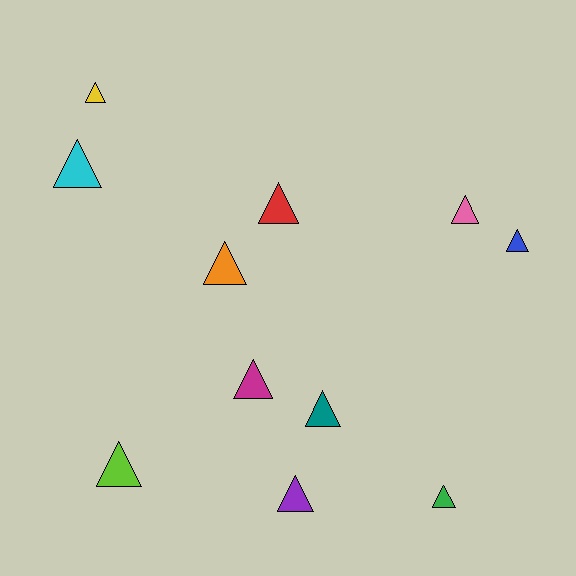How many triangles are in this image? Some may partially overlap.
There are 11 triangles.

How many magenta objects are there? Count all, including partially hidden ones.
There is 1 magenta object.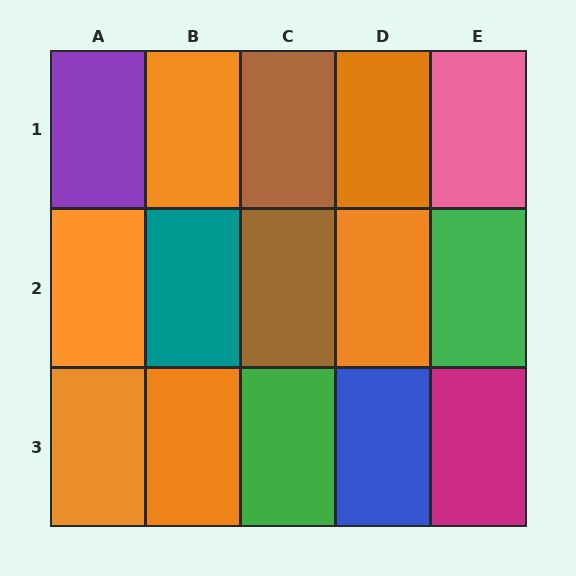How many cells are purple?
1 cell is purple.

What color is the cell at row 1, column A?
Purple.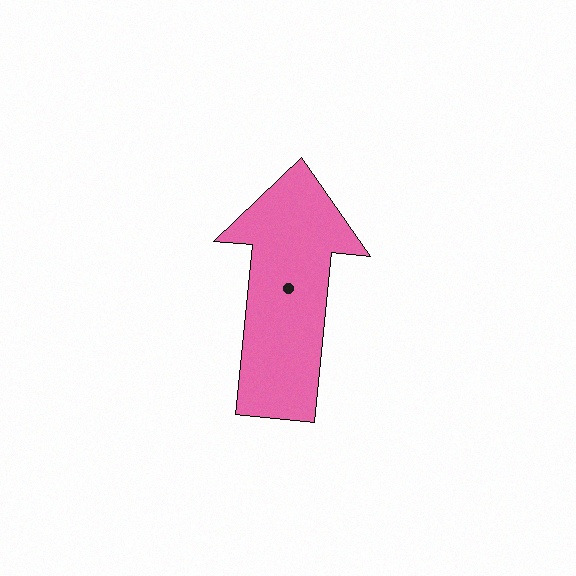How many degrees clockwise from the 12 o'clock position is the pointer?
Approximately 6 degrees.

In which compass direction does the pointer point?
North.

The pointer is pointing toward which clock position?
Roughly 12 o'clock.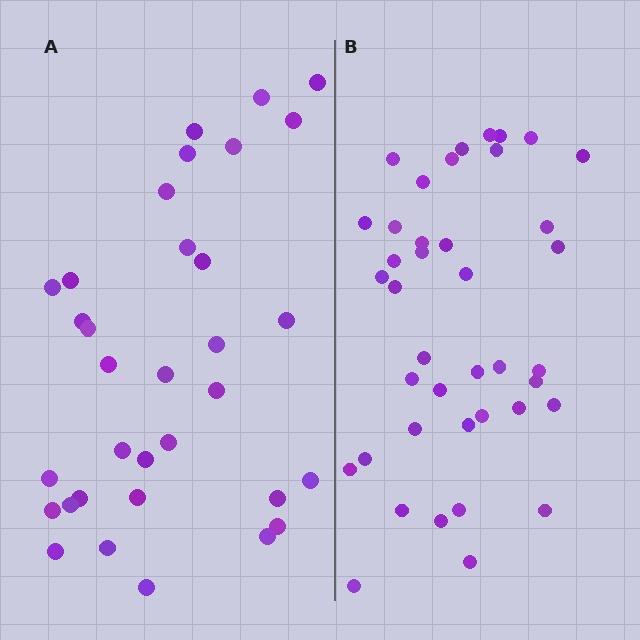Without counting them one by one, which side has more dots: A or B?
Region B (the right region) has more dots.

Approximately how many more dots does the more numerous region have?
Region B has roughly 8 or so more dots than region A.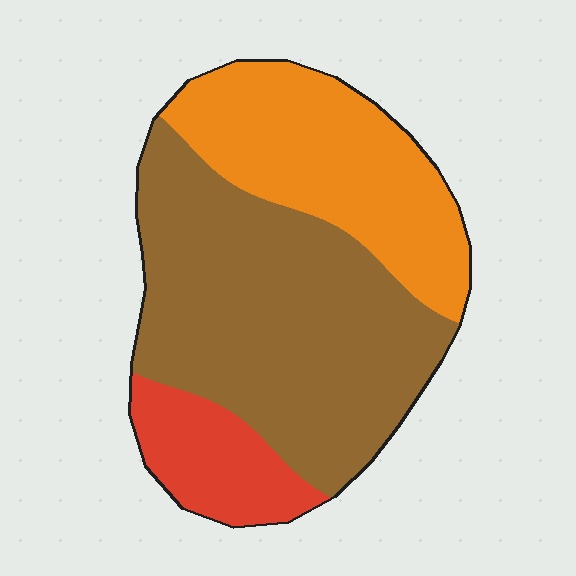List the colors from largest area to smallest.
From largest to smallest: brown, orange, red.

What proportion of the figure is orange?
Orange takes up about one third (1/3) of the figure.